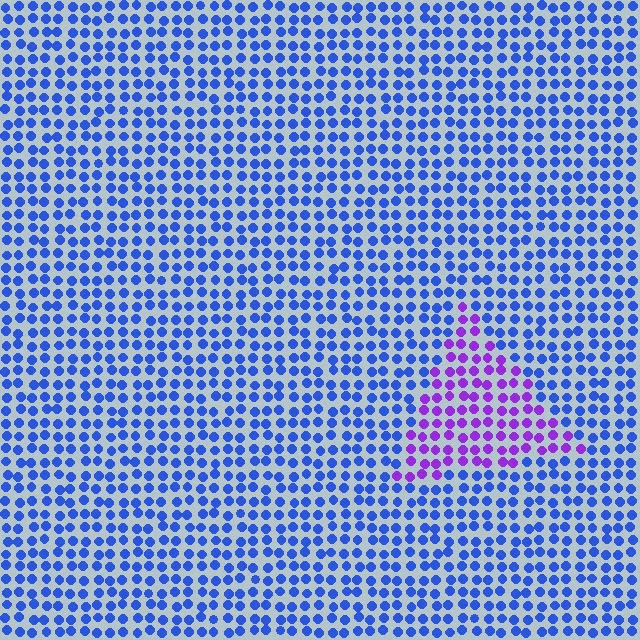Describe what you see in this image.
The image is filled with small blue elements in a uniform arrangement. A triangle-shaped region is visible where the elements are tinted to a slightly different hue, forming a subtle color boundary.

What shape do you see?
I see a triangle.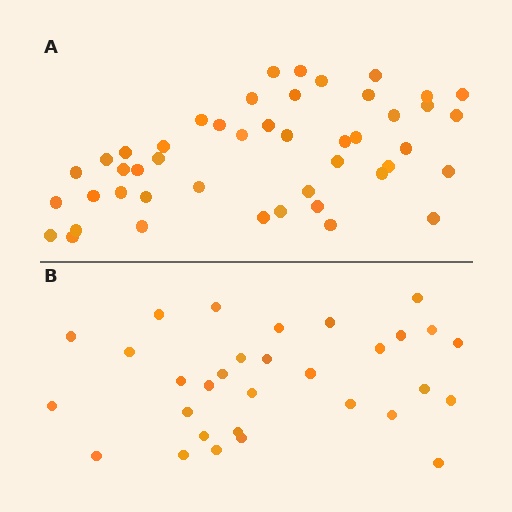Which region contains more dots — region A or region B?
Region A (the top region) has more dots.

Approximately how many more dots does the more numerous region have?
Region A has approximately 15 more dots than region B.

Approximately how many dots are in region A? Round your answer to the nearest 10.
About 50 dots. (The exact count is 46, which rounds to 50.)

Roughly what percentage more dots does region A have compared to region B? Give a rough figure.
About 50% more.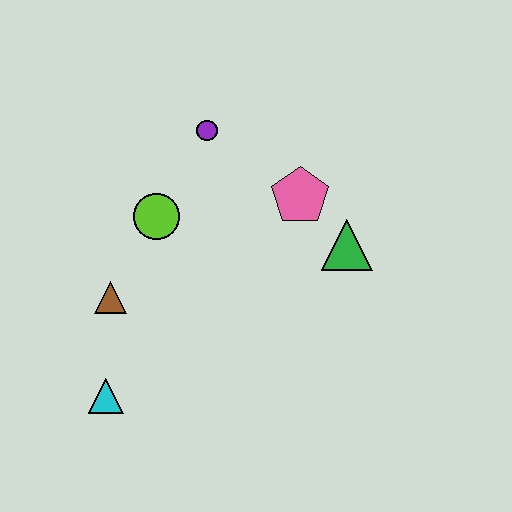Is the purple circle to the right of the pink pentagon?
No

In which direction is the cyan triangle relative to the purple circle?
The cyan triangle is below the purple circle.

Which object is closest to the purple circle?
The lime circle is closest to the purple circle.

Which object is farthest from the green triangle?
The cyan triangle is farthest from the green triangle.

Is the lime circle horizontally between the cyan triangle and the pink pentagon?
Yes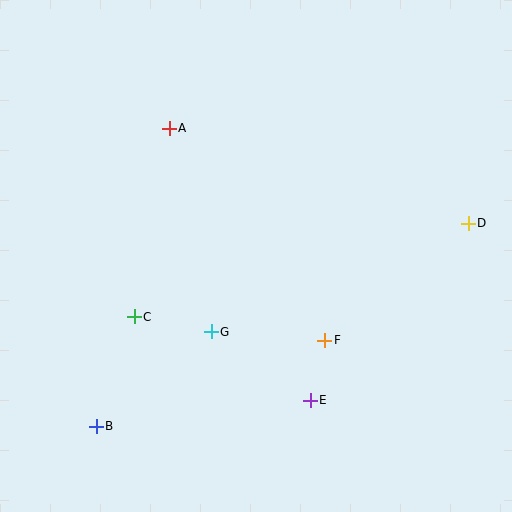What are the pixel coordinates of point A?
Point A is at (169, 128).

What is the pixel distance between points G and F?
The distance between G and F is 114 pixels.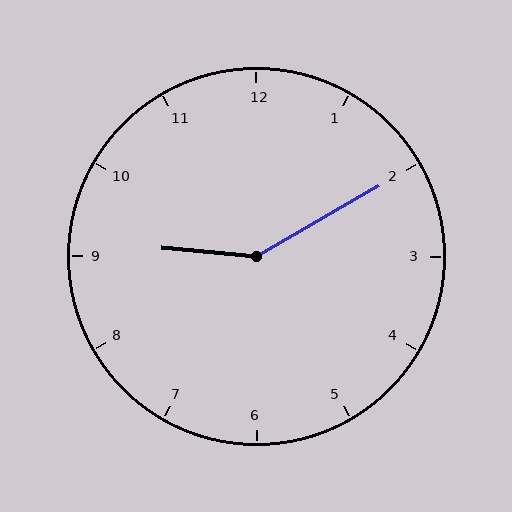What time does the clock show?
9:10.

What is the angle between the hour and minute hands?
Approximately 145 degrees.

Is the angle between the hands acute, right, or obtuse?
It is obtuse.